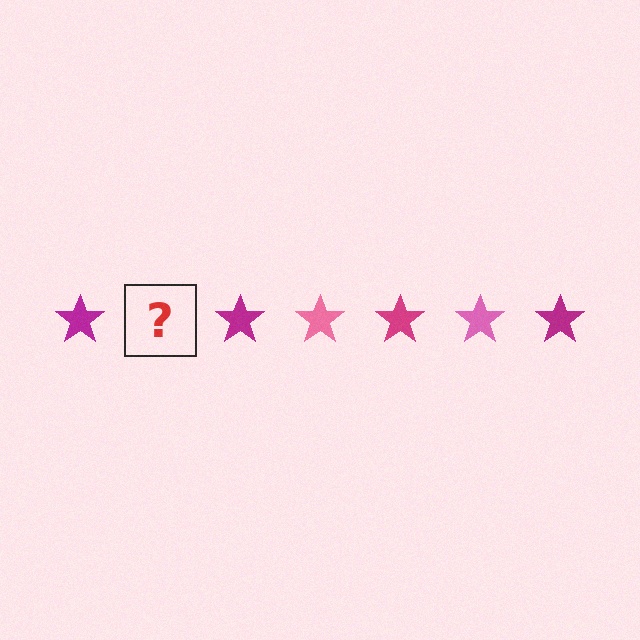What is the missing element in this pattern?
The missing element is a pink star.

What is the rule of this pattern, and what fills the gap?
The rule is that the pattern cycles through magenta, pink stars. The gap should be filled with a pink star.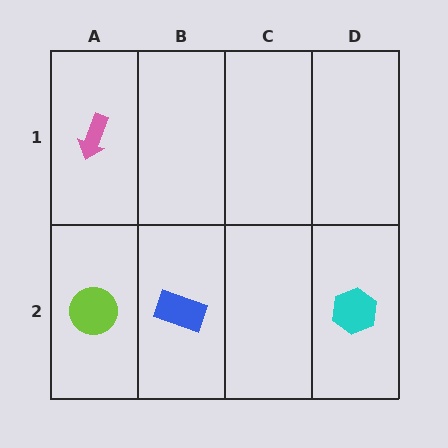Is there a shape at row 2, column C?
No, that cell is empty.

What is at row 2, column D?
A cyan hexagon.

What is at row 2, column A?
A lime circle.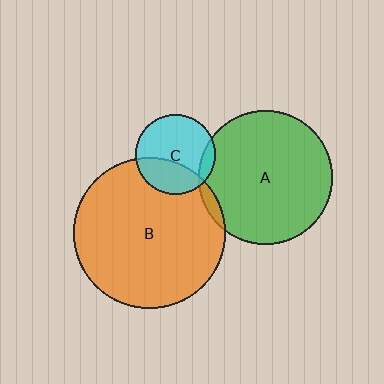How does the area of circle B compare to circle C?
Approximately 3.6 times.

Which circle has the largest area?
Circle B (orange).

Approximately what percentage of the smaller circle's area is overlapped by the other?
Approximately 10%.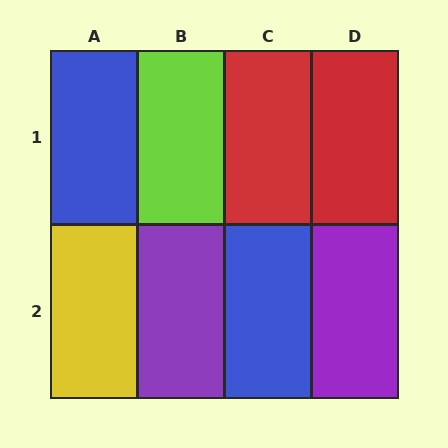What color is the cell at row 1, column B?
Lime.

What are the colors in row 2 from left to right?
Yellow, purple, blue, purple.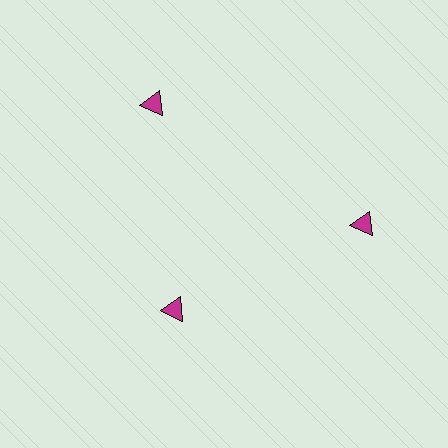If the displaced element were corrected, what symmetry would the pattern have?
It would have 3-fold rotational symmetry — the pattern would map onto itself every 120 degrees.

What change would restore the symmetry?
The symmetry would be restored by moving it outward, back onto the ring so that all 3 triangles sit at equal angles and equal distance from the center.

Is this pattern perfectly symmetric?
No. The 3 magenta triangles are arranged in a ring, but one element near the 7 o'clock position is pulled inward toward the center, breaking the 3-fold rotational symmetry.